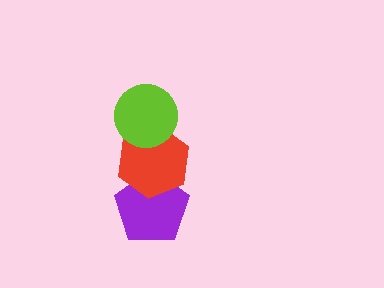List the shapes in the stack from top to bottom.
From top to bottom: the lime circle, the red hexagon, the purple pentagon.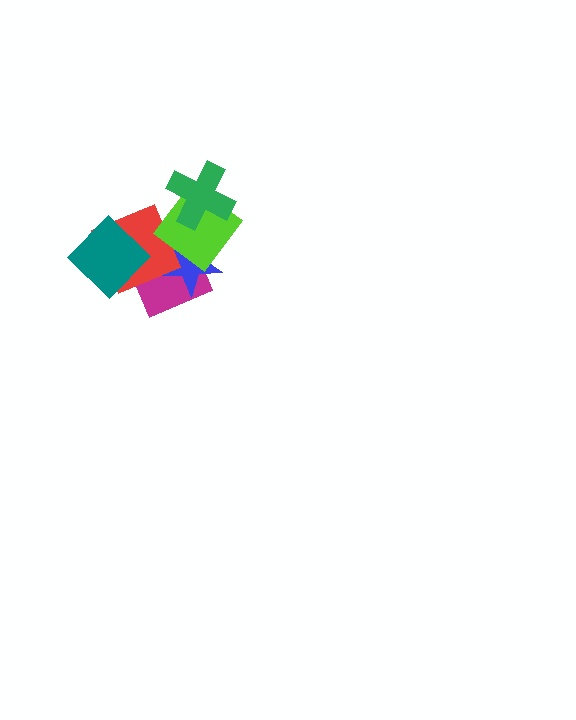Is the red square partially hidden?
Yes, it is partially covered by another shape.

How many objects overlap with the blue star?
3 objects overlap with the blue star.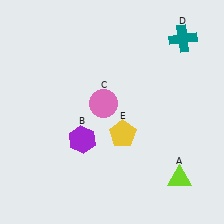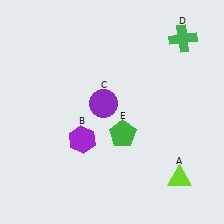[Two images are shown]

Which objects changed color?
C changed from pink to purple. D changed from teal to green. E changed from yellow to green.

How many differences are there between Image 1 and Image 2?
There are 3 differences between the two images.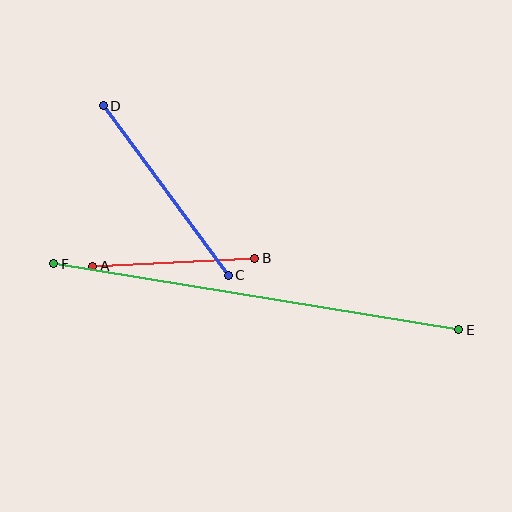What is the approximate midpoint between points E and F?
The midpoint is at approximately (256, 297) pixels.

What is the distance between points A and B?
The distance is approximately 162 pixels.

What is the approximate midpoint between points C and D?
The midpoint is at approximately (166, 190) pixels.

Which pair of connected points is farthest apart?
Points E and F are farthest apart.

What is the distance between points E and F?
The distance is approximately 410 pixels.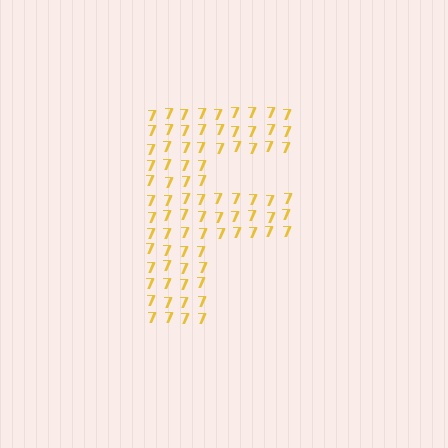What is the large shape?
The large shape is the letter F.